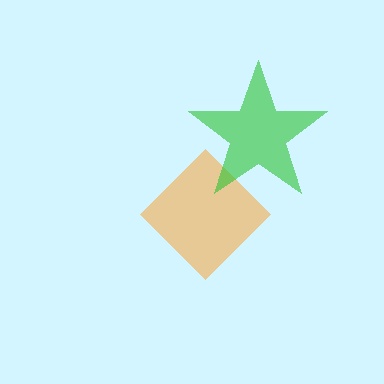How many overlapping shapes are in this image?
There are 2 overlapping shapes in the image.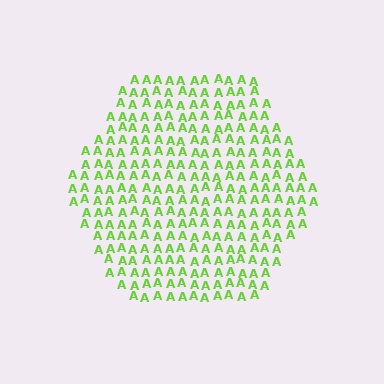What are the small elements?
The small elements are letter A's.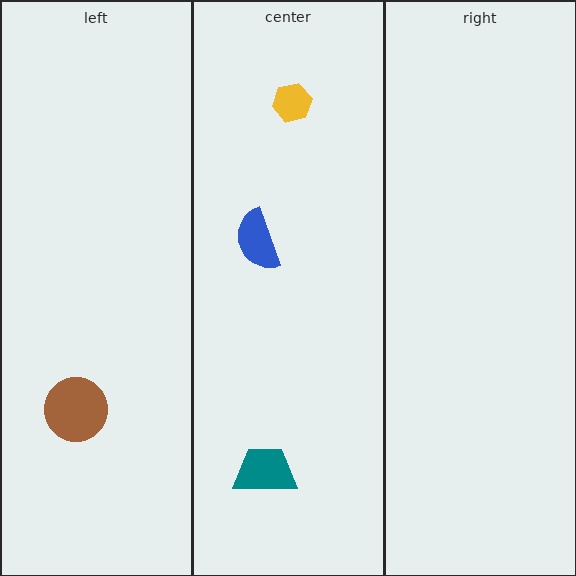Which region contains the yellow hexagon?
The center region.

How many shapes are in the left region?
1.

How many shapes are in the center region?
3.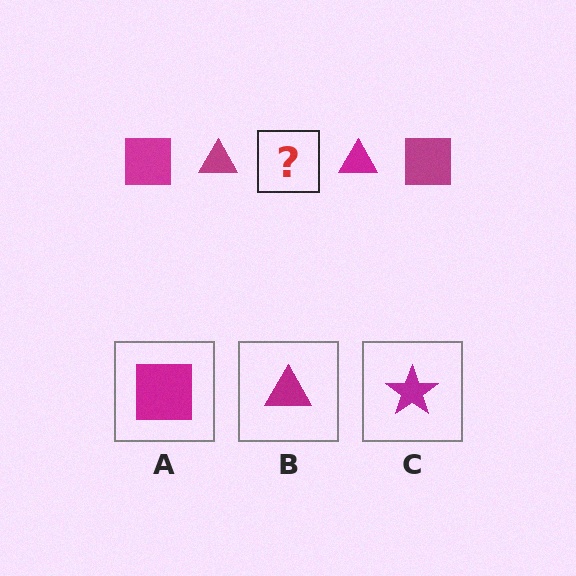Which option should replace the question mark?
Option A.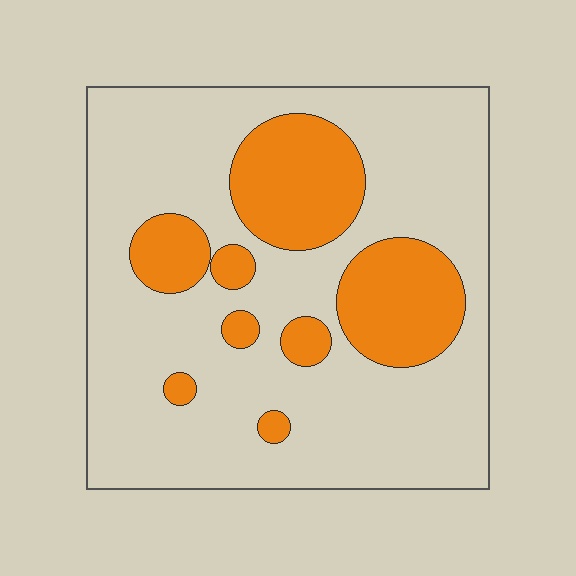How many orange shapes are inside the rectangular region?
8.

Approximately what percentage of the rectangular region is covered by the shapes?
Approximately 25%.